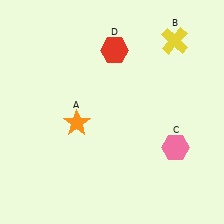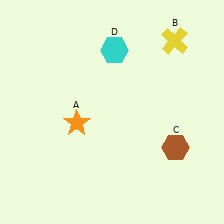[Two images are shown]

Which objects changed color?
C changed from pink to brown. D changed from red to cyan.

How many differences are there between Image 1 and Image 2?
There are 2 differences between the two images.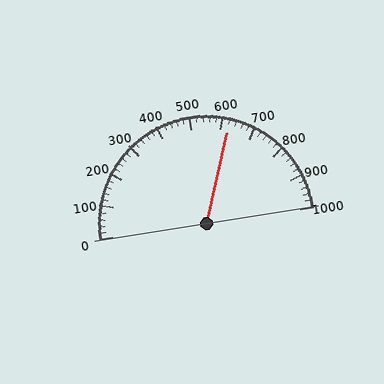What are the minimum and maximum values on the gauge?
The gauge ranges from 0 to 1000.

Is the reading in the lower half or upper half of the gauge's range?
The reading is in the upper half of the range (0 to 1000).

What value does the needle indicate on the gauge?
The needle indicates approximately 620.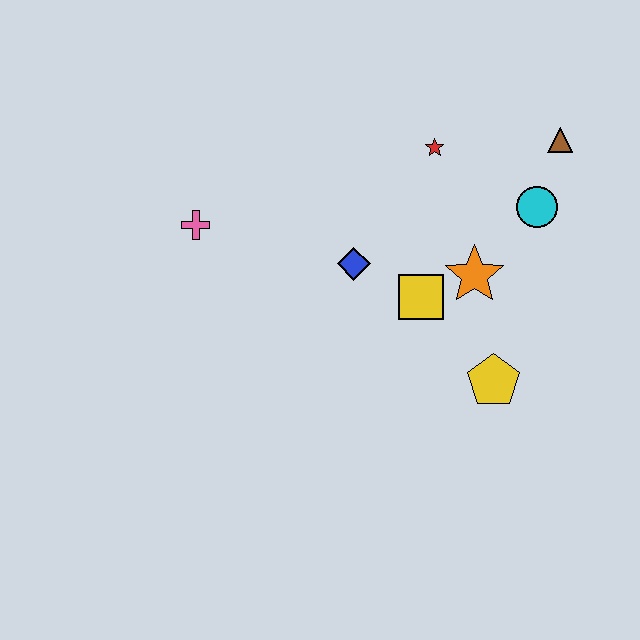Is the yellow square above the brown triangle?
No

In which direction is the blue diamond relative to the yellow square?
The blue diamond is to the left of the yellow square.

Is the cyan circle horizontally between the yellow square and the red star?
No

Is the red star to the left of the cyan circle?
Yes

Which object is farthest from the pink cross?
The brown triangle is farthest from the pink cross.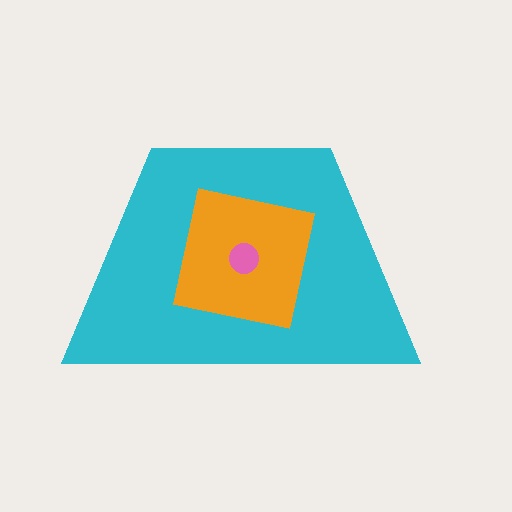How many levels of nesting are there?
3.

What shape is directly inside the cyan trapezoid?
The orange square.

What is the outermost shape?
The cyan trapezoid.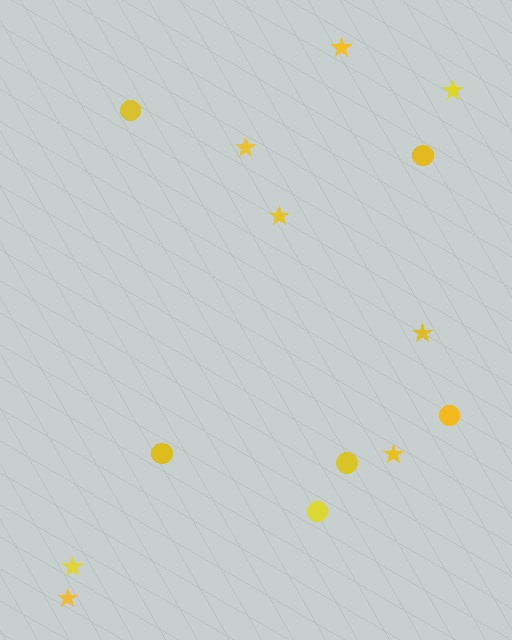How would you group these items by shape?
There are 2 groups: one group of stars (8) and one group of circles (6).